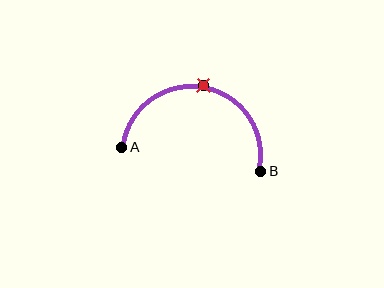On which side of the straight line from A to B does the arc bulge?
The arc bulges above the straight line connecting A and B.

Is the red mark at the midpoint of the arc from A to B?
Yes. The red mark lies on the arc at equal arc-length from both A and B — it is the arc midpoint.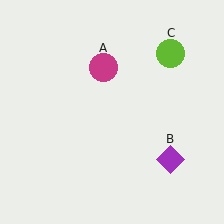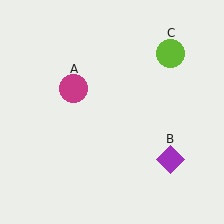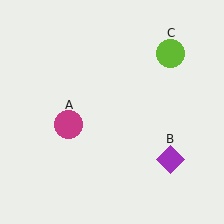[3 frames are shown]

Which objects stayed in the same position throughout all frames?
Purple diamond (object B) and lime circle (object C) remained stationary.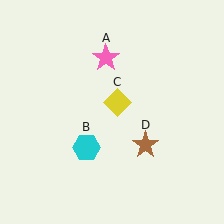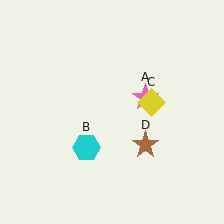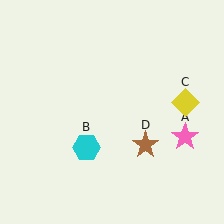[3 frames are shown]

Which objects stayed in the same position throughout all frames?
Cyan hexagon (object B) and brown star (object D) remained stationary.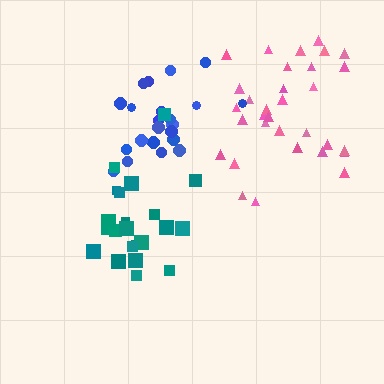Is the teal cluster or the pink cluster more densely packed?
Teal.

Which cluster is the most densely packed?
Teal.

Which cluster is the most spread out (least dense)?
Pink.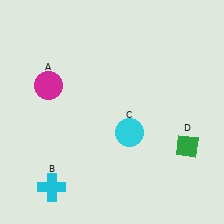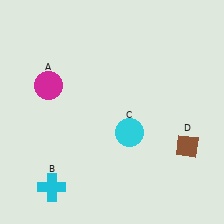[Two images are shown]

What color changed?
The diamond (D) changed from green in Image 1 to brown in Image 2.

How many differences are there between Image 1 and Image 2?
There is 1 difference between the two images.